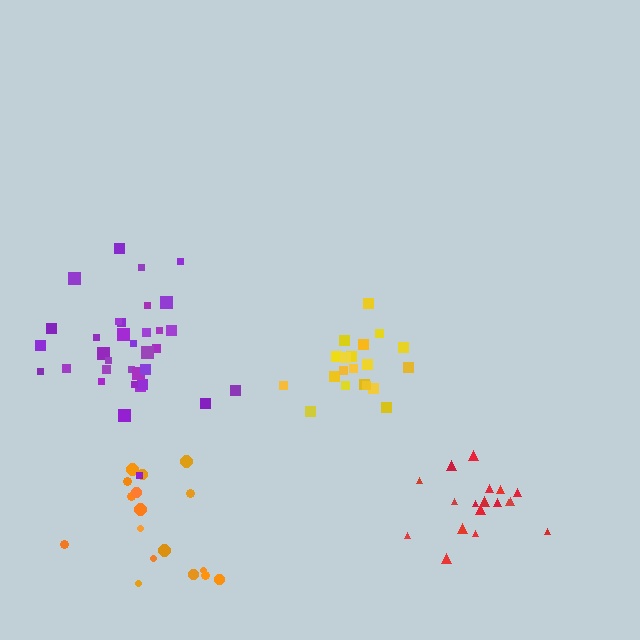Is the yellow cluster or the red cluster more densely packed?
Yellow.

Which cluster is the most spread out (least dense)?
Orange.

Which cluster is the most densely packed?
Yellow.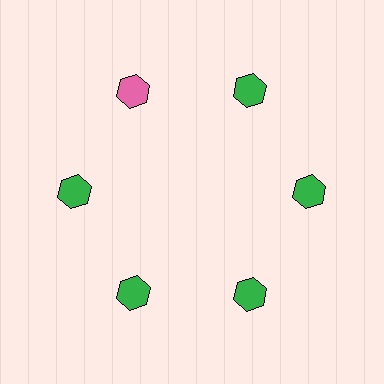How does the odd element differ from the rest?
It has a different color: pink instead of green.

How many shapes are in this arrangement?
There are 6 shapes arranged in a ring pattern.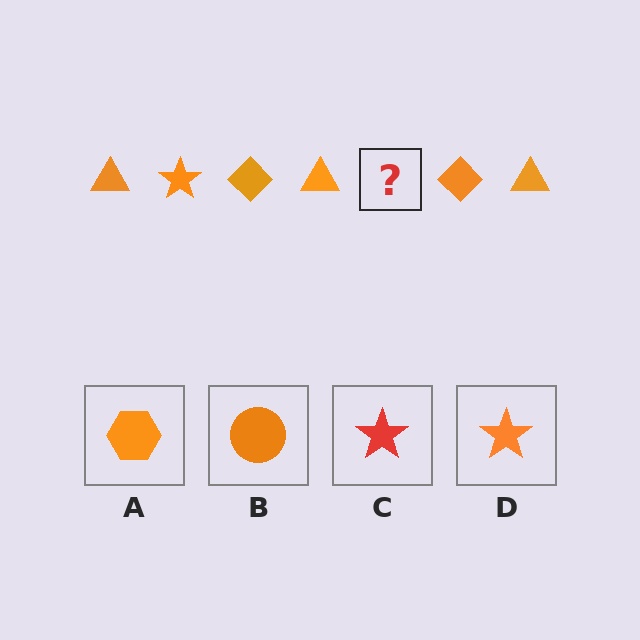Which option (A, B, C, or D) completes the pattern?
D.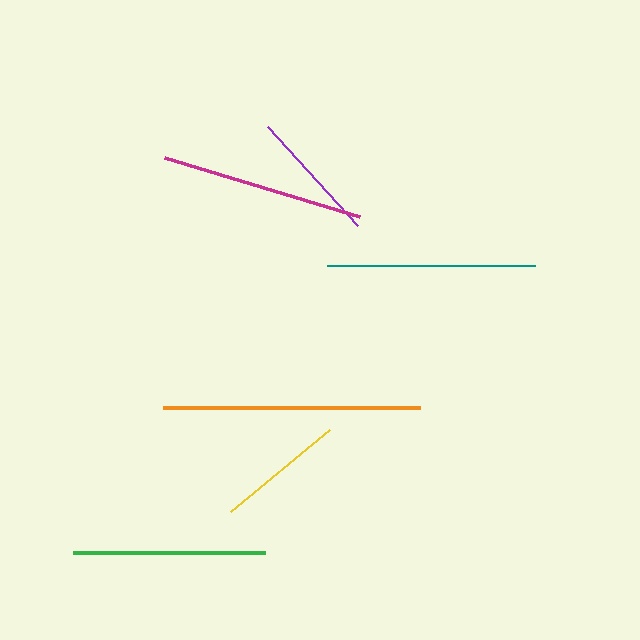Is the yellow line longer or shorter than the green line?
The green line is longer than the yellow line.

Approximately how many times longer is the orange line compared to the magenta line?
The orange line is approximately 1.3 times the length of the magenta line.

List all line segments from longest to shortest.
From longest to shortest: orange, teal, magenta, green, purple, yellow.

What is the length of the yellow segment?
The yellow segment is approximately 129 pixels long.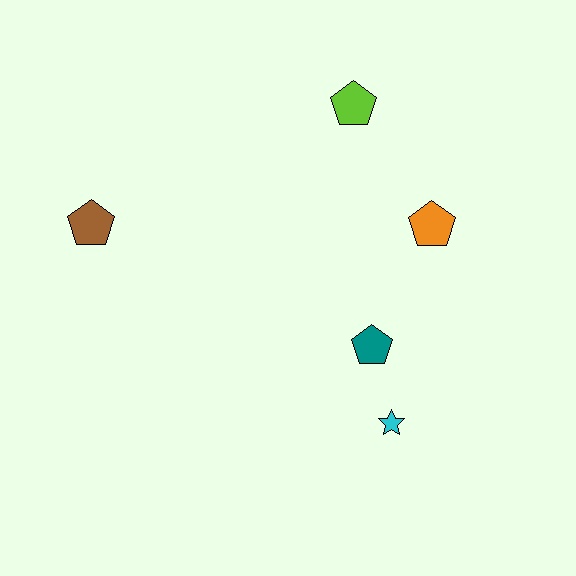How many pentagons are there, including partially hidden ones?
There are 4 pentagons.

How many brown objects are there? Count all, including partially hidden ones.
There is 1 brown object.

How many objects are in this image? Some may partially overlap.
There are 5 objects.